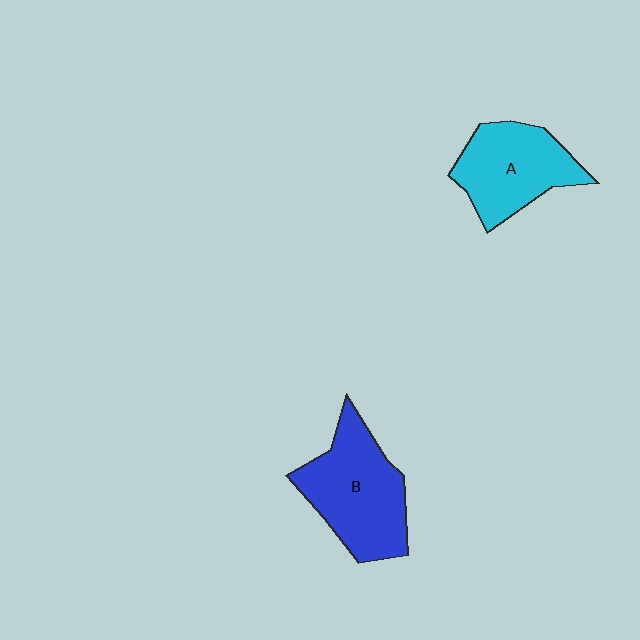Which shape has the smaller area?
Shape A (cyan).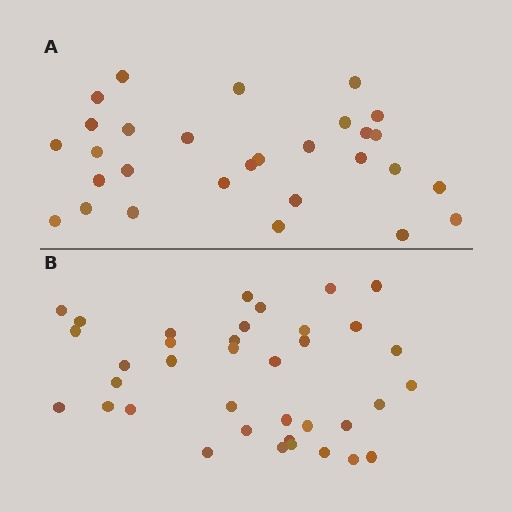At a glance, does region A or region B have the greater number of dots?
Region B (the bottom region) has more dots.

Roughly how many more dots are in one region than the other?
Region B has roughly 8 or so more dots than region A.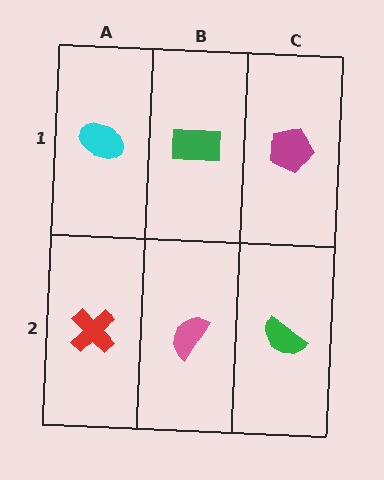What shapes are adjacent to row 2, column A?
A cyan ellipse (row 1, column A), a pink semicircle (row 2, column B).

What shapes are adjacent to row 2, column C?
A magenta pentagon (row 1, column C), a pink semicircle (row 2, column B).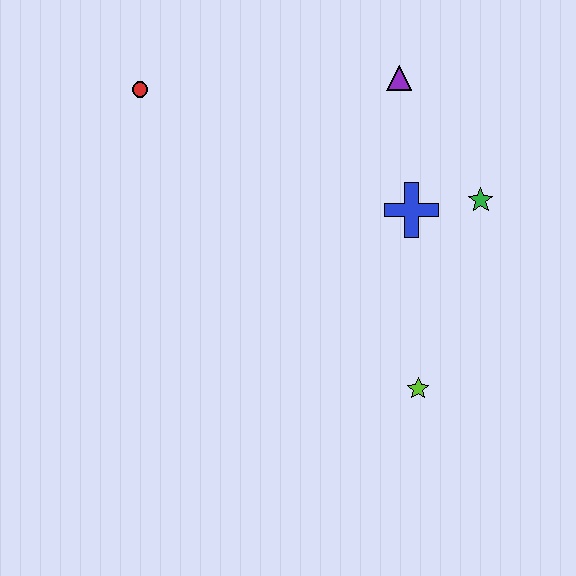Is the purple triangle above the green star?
Yes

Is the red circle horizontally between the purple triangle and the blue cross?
No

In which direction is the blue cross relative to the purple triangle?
The blue cross is below the purple triangle.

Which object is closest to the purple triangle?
The blue cross is closest to the purple triangle.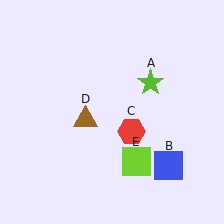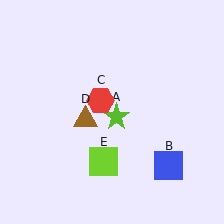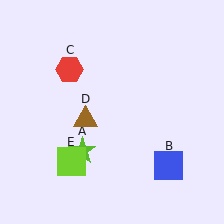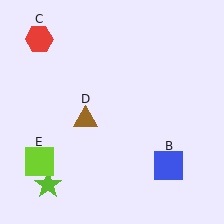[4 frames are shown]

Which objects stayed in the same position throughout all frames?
Blue square (object B) and brown triangle (object D) remained stationary.